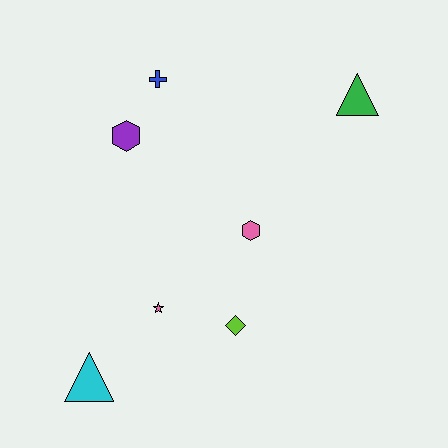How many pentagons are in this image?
There are no pentagons.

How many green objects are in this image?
There is 1 green object.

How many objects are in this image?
There are 7 objects.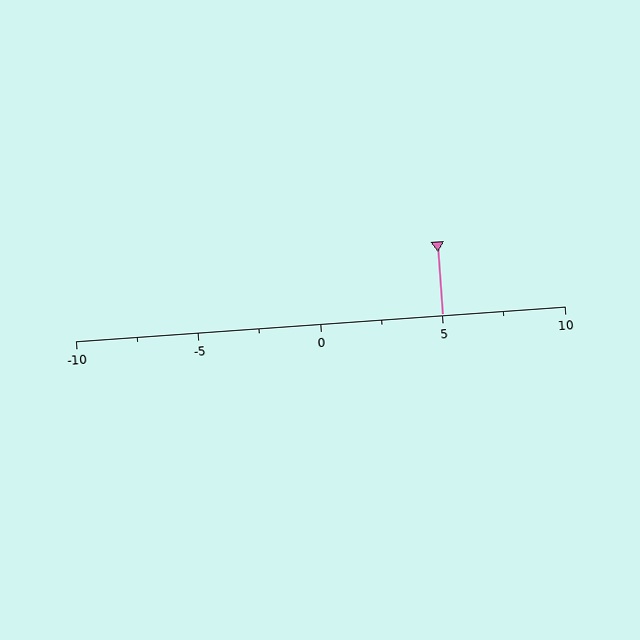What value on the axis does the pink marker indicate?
The marker indicates approximately 5.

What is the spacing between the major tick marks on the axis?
The major ticks are spaced 5 apart.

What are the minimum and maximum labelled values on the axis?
The axis runs from -10 to 10.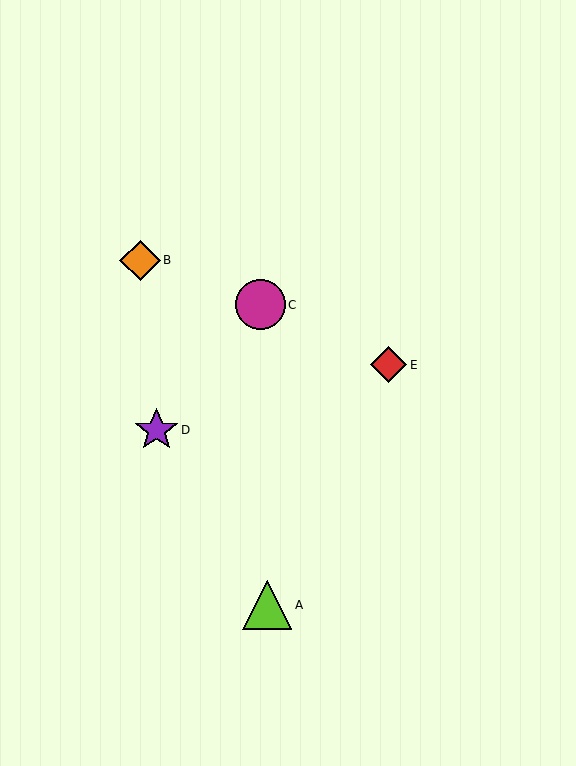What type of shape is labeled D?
Shape D is a purple star.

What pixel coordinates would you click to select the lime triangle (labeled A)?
Click at (267, 605) to select the lime triangle A.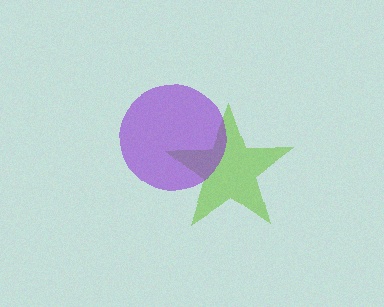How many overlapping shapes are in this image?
There are 2 overlapping shapes in the image.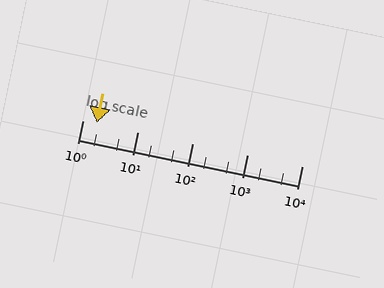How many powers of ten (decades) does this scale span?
The scale spans 4 decades, from 1 to 10000.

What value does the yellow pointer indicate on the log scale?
The pointer indicates approximately 1.8.